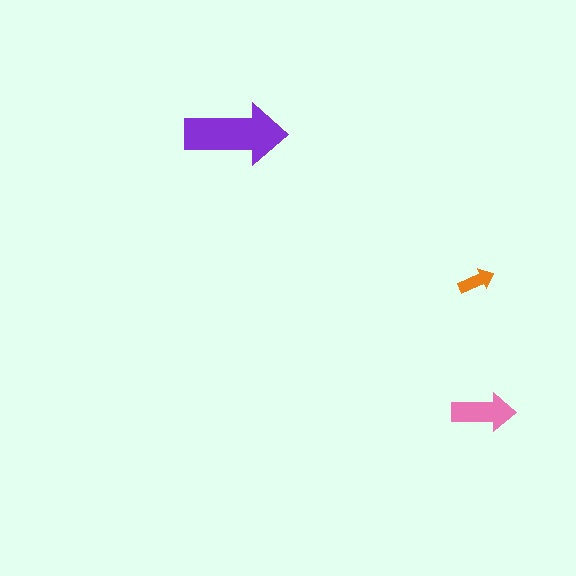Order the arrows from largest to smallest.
the purple one, the pink one, the orange one.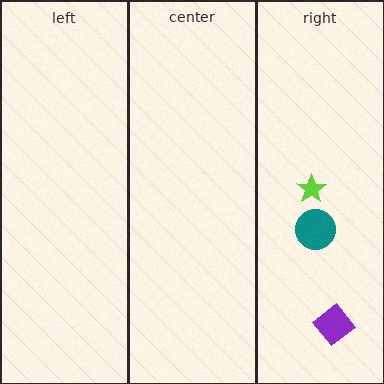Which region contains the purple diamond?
The right region.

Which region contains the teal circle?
The right region.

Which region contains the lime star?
The right region.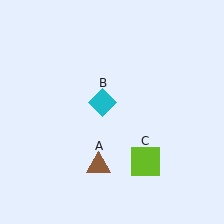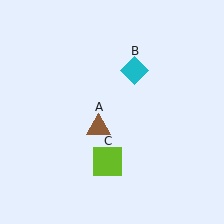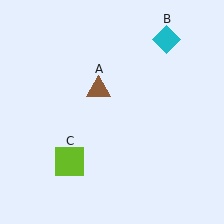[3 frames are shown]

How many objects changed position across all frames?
3 objects changed position: brown triangle (object A), cyan diamond (object B), lime square (object C).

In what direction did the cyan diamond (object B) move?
The cyan diamond (object B) moved up and to the right.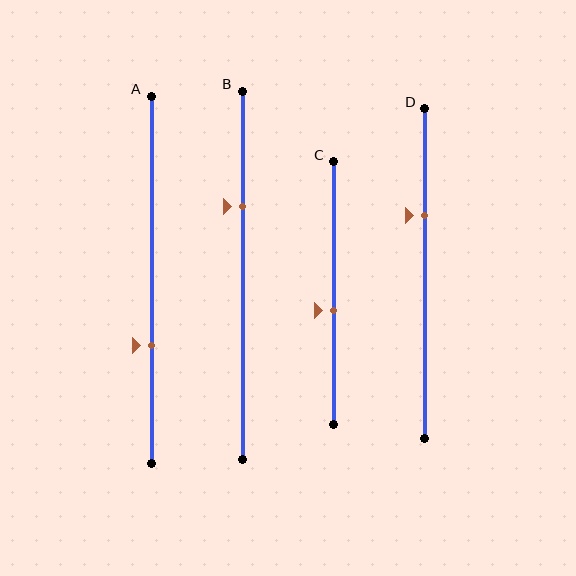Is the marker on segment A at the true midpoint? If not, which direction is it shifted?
No, the marker on segment A is shifted downward by about 18% of the segment length.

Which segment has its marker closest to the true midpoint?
Segment C has its marker closest to the true midpoint.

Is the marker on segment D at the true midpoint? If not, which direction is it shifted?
No, the marker on segment D is shifted upward by about 18% of the segment length.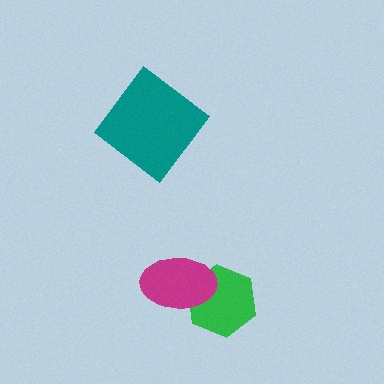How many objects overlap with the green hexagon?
1 object overlaps with the green hexagon.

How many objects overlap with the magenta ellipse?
1 object overlaps with the magenta ellipse.